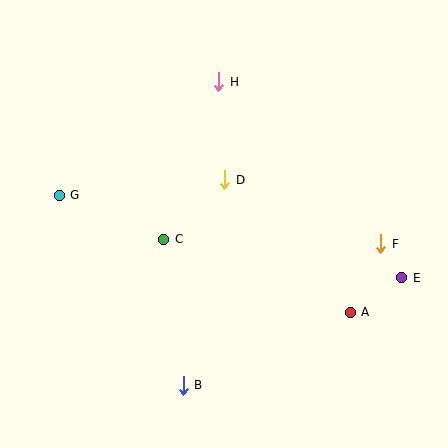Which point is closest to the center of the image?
Point D at (225, 180) is closest to the center.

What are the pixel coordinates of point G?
Point G is at (59, 195).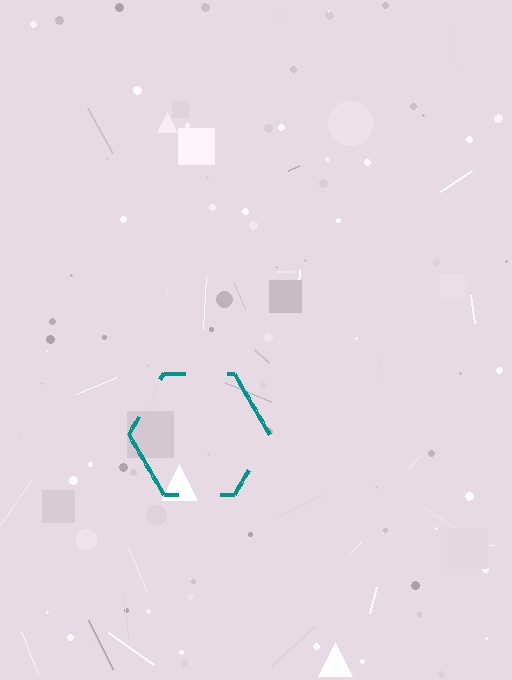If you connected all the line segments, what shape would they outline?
They would outline a hexagon.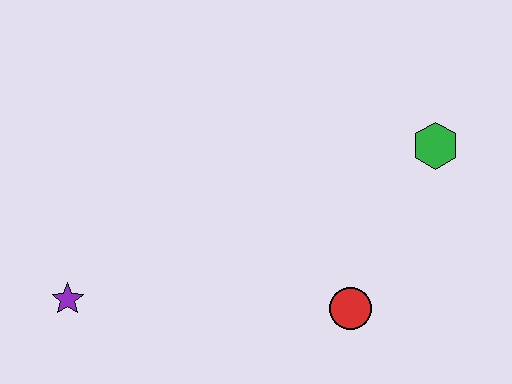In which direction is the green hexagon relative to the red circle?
The green hexagon is above the red circle.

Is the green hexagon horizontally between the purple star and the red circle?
No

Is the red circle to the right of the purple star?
Yes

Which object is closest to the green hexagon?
The red circle is closest to the green hexagon.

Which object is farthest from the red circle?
The purple star is farthest from the red circle.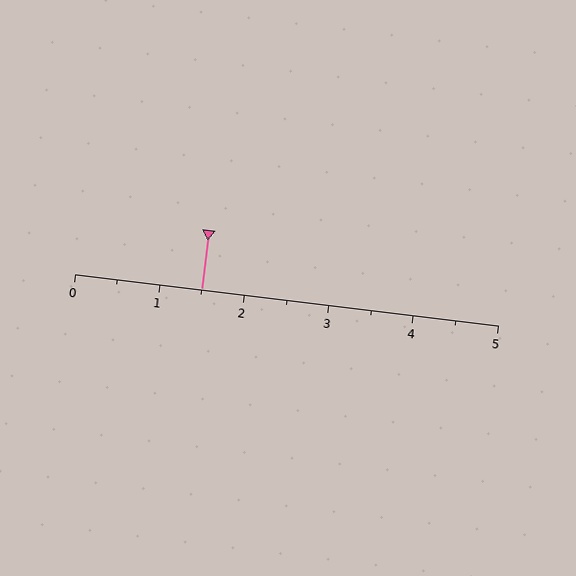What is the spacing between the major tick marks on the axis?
The major ticks are spaced 1 apart.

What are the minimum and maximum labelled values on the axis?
The axis runs from 0 to 5.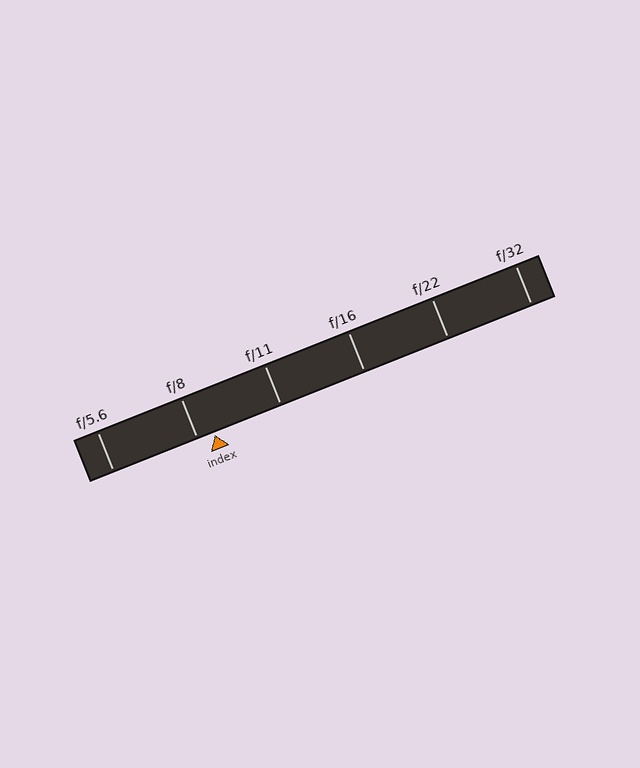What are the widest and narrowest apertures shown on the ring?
The widest aperture shown is f/5.6 and the narrowest is f/32.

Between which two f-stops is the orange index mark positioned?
The index mark is between f/8 and f/11.